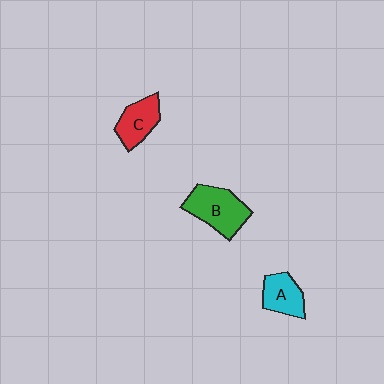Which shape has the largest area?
Shape B (green).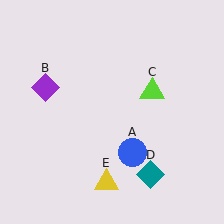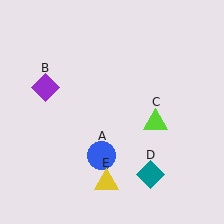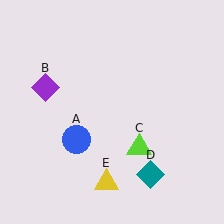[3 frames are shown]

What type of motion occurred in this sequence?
The blue circle (object A), lime triangle (object C) rotated clockwise around the center of the scene.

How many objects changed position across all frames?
2 objects changed position: blue circle (object A), lime triangle (object C).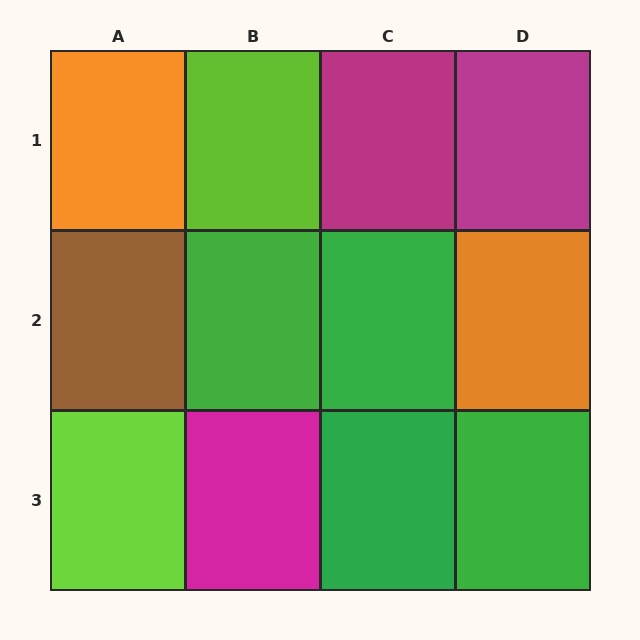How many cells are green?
4 cells are green.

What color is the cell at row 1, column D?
Magenta.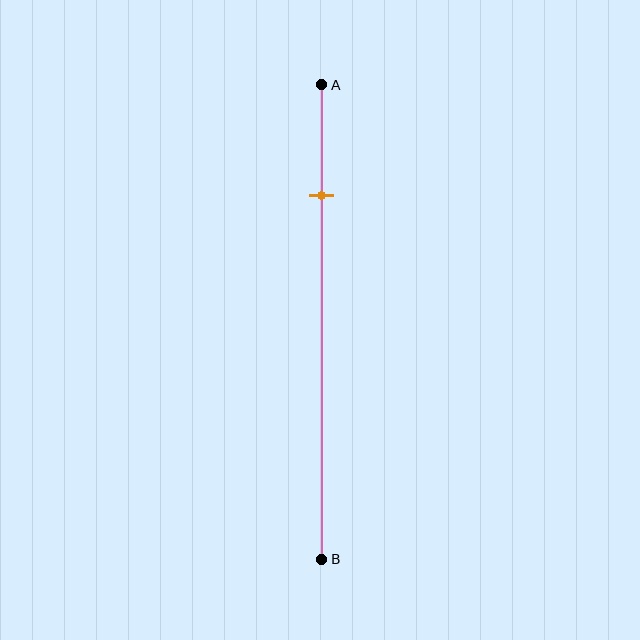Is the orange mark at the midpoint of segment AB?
No, the mark is at about 25% from A, not at the 50% midpoint.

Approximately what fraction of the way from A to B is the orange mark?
The orange mark is approximately 25% of the way from A to B.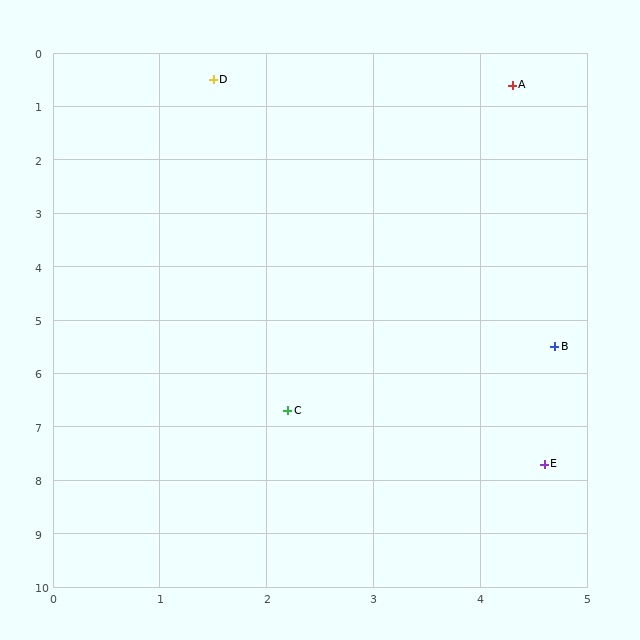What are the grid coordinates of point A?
Point A is at approximately (4.3, 0.6).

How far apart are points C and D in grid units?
Points C and D are about 6.2 grid units apart.